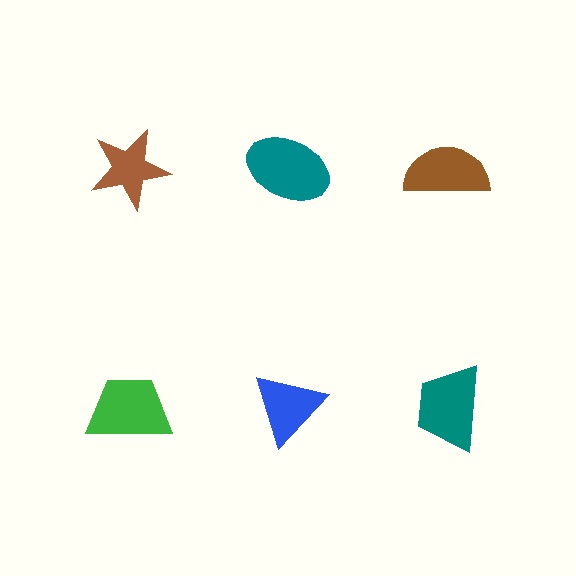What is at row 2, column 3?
A teal trapezoid.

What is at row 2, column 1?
A green trapezoid.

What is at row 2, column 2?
A blue triangle.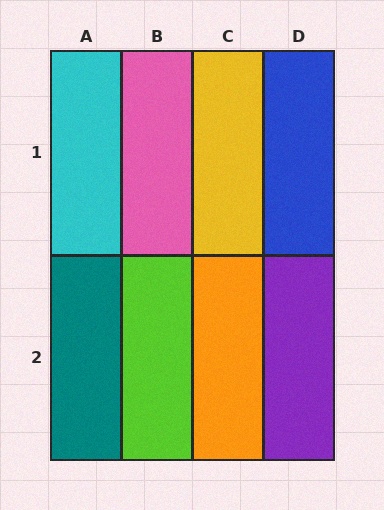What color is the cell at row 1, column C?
Yellow.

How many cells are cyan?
1 cell is cyan.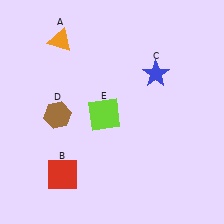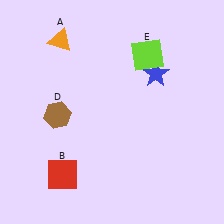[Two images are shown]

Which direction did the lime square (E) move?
The lime square (E) moved up.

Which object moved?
The lime square (E) moved up.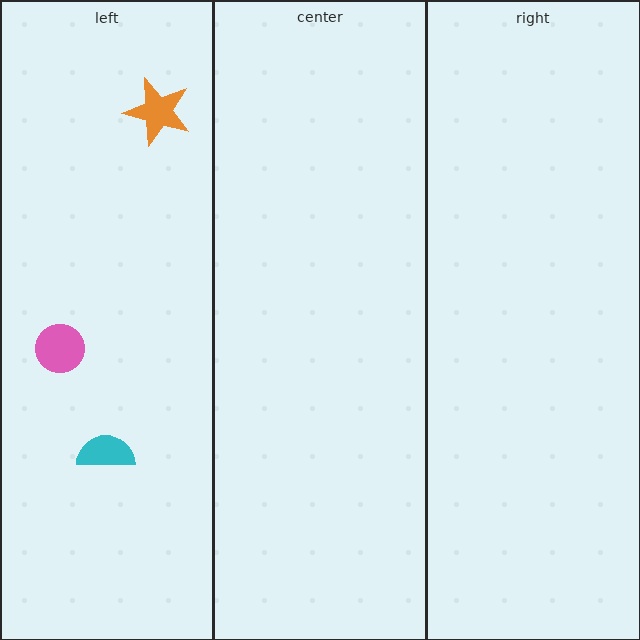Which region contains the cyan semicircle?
The left region.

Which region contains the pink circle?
The left region.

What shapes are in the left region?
The cyan semicircle, the orange star, the pink circle.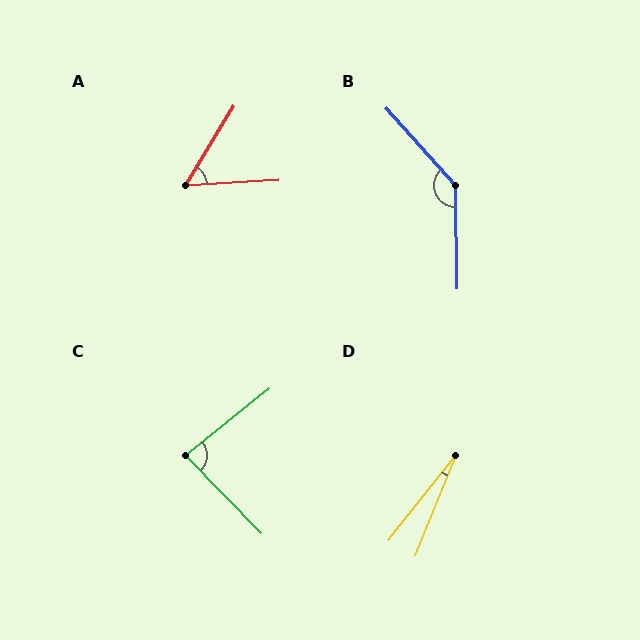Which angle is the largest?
B, at approximately 139 degrees.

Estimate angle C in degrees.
Approximately 85 degrees.